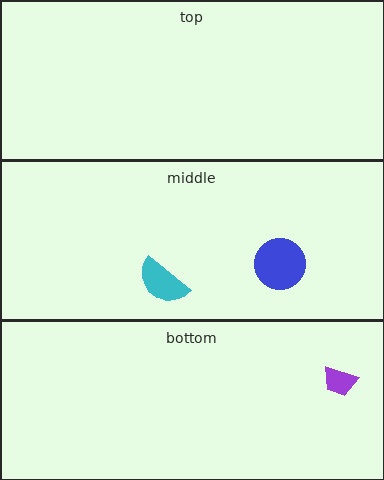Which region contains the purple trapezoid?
The bottom region.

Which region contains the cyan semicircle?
The middle region.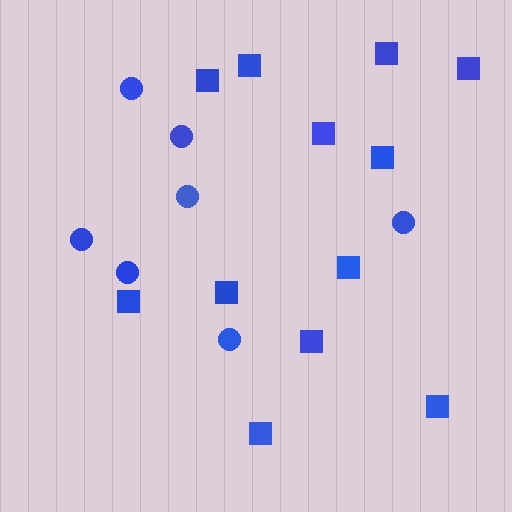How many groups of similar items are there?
There are 2 groups: one group of circles (7) and one group of squares (12).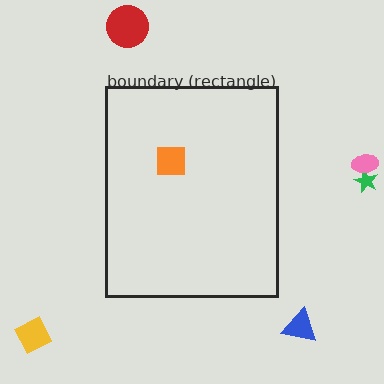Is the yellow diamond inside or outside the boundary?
Outside.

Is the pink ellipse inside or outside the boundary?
Outside.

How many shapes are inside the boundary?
1 inside, 6 outside.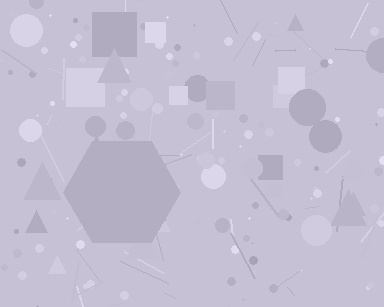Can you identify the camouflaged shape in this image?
The camouflaged shape is a hexagon.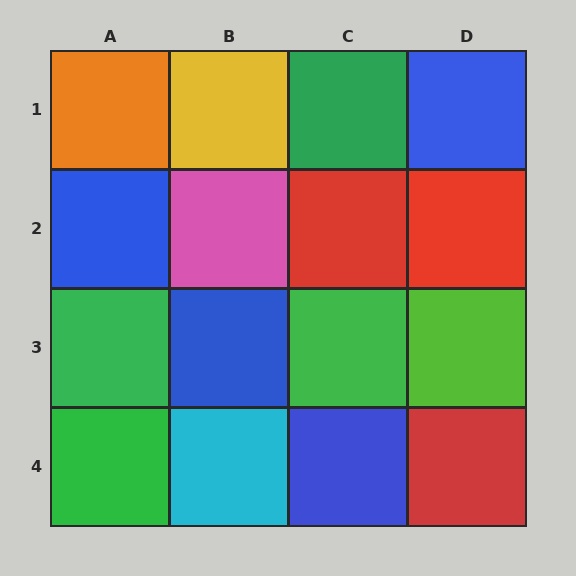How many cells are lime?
1 cell is lime.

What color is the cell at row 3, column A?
Green.